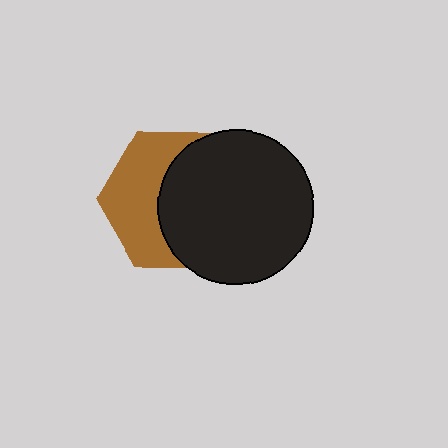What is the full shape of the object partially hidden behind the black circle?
The partially hidden object is a brown hexagon.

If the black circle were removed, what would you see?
You would see the complete brown hexagon.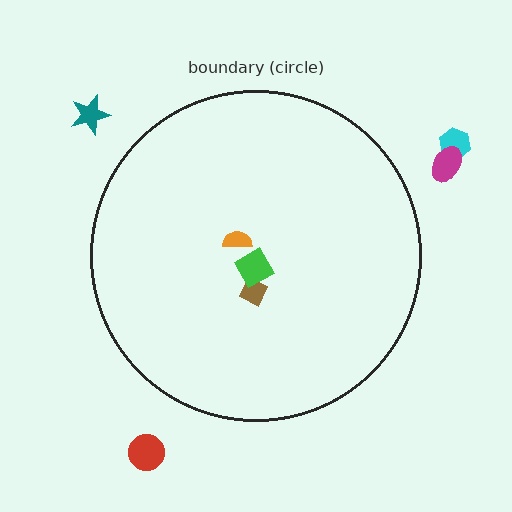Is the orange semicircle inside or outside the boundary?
Inside.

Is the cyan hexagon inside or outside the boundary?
Outside.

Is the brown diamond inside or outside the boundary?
Inside.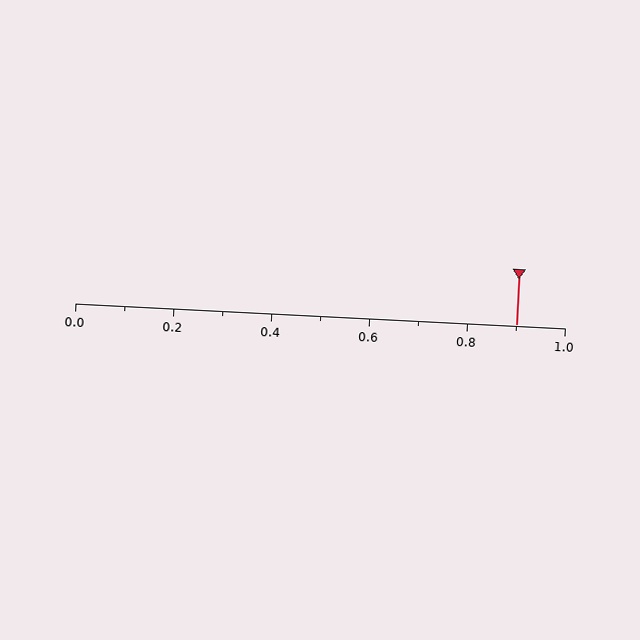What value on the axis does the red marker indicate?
The marker indicates approximately 0.9.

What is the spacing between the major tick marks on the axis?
The major ticks are spaced 0.2 apart.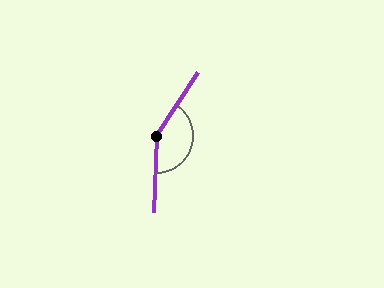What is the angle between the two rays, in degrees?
Approximately 148 degrees.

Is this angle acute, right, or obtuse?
It is obtuse.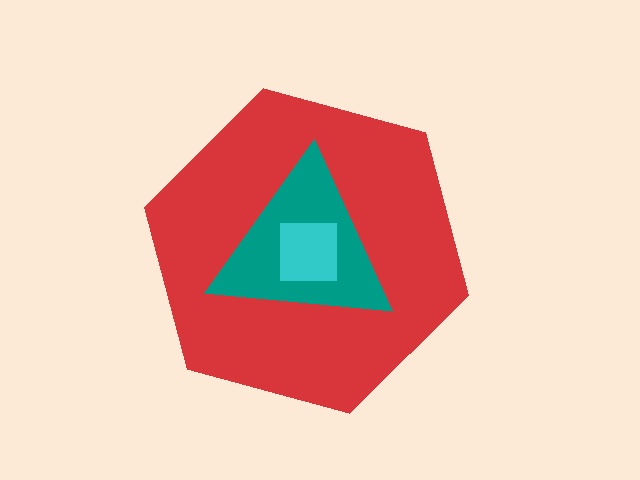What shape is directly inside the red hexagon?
The teal triangle.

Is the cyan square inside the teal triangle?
Yes.